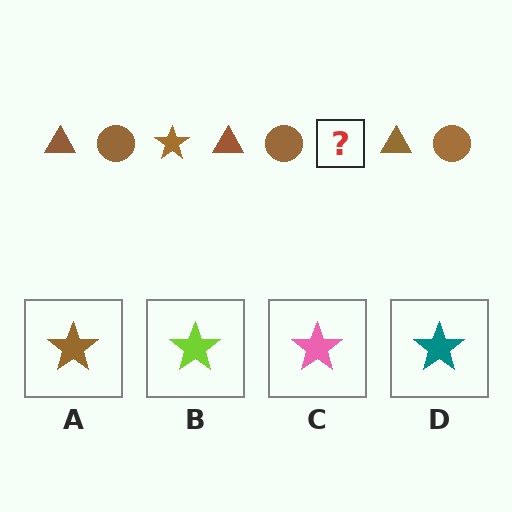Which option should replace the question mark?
Option A.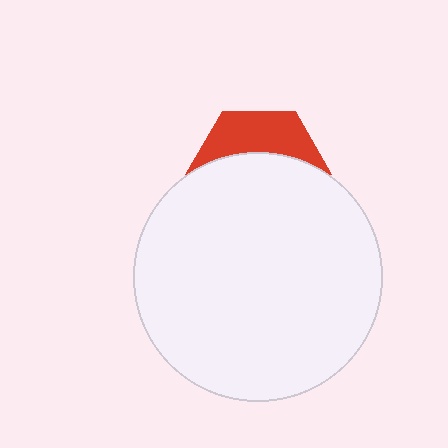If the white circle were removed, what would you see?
You would see the complete red hexagon.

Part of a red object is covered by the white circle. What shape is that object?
It is a hexagon.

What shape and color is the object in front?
The object in front is a white circle.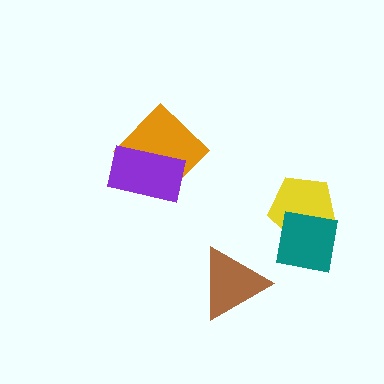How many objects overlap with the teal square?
1 object overlaps with the teal square.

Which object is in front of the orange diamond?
The purple rectangle is in front of the orange diamond.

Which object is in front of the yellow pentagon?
The teal square is in front of the yellow pentagon.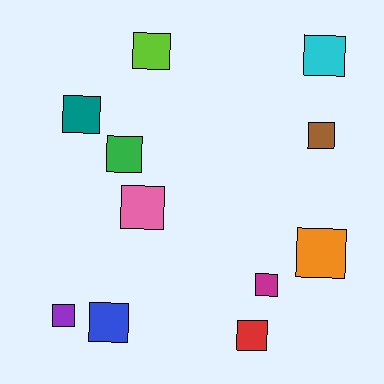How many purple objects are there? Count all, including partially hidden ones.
There is 1 purple object.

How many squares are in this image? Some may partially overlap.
There are 11 squares.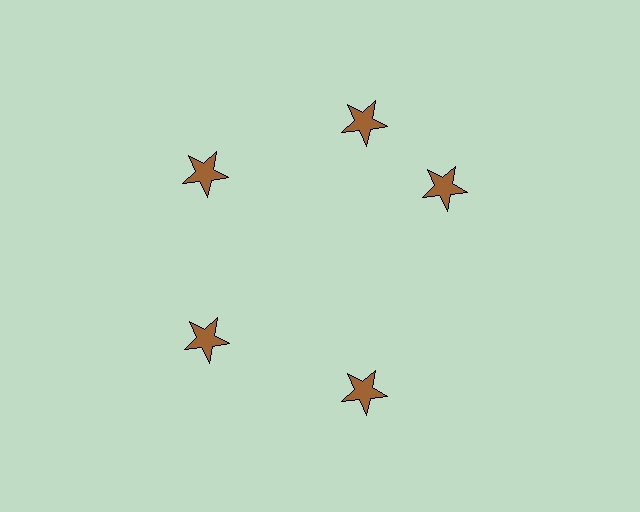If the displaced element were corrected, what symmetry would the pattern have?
It would have 5-fold rotational symmetry — the pattern would map onto itself every 72 degrees.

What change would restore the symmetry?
The symmetry would be restored by rotating it back into even spacing with its neighbors so that all 5 stars sit at equal angles and equal distance from the center.